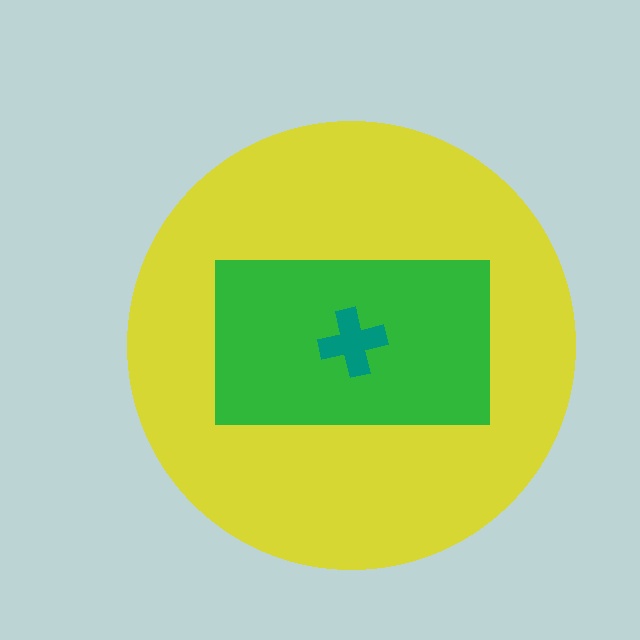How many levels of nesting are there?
3.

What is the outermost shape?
The yellow circle.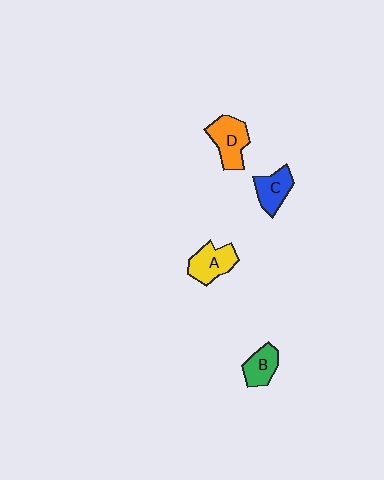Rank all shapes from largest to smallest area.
From largest to smallest: D (orange), A (yellow), C (blue), B (green).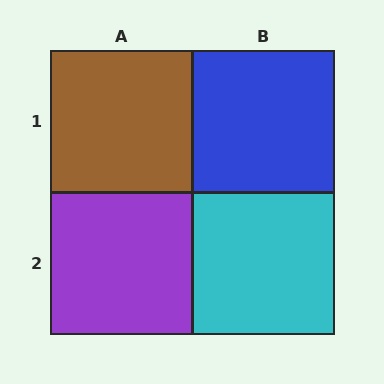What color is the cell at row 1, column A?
Brown.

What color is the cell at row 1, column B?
Blue.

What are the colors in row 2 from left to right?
Purple, cyan.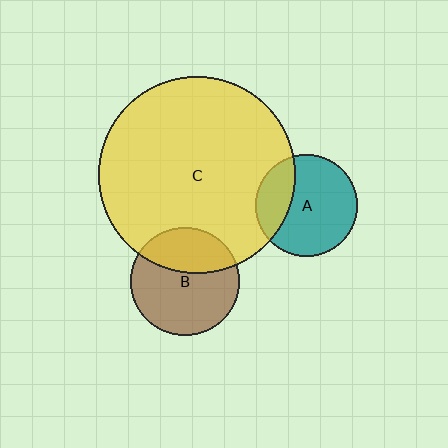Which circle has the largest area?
Circle C (yellow).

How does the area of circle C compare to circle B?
Approximately 3.3 times.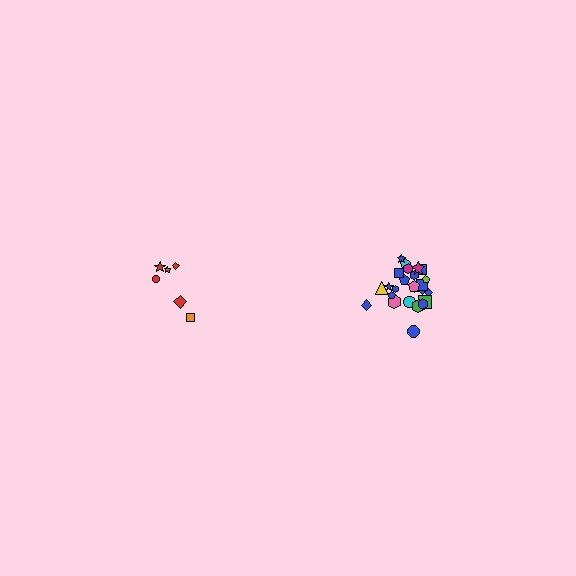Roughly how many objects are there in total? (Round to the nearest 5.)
Roughly 30 objects in total.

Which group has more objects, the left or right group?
The right group.